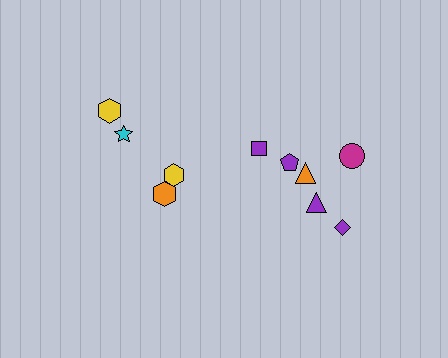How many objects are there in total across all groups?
There are 10 objects.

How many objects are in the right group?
There are 6 objects.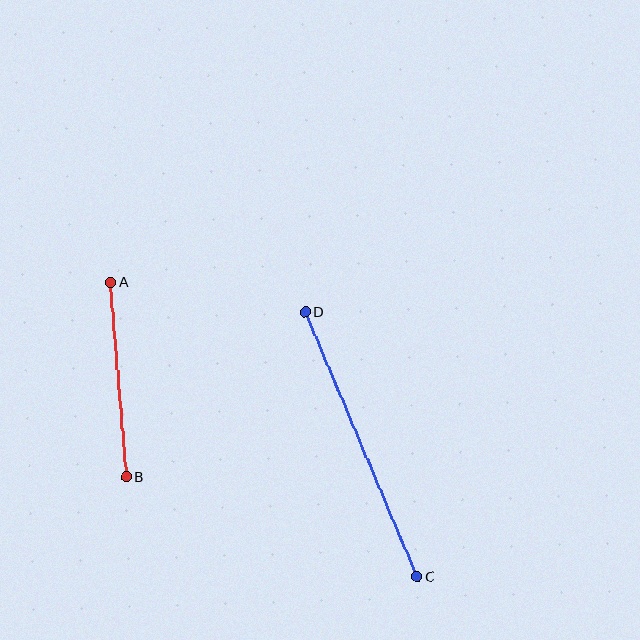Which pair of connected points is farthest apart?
Points C and D are farthest apart.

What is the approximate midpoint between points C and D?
The midpoint is at approximately (361, 444) pixels.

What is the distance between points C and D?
The distance is approximately 287 pixels.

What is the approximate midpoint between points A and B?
The midpoint is at approximately (118, 380) pixels.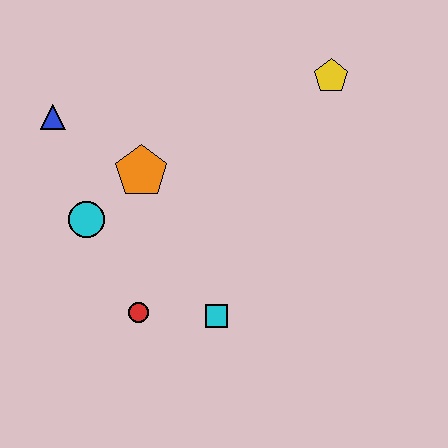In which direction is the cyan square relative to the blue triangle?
The cyan square is below the blue triangle.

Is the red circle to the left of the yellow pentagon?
Yes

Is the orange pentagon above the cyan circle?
Yes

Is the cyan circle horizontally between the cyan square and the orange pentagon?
No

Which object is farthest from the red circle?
The yellow pentagon is farthest from the red circle.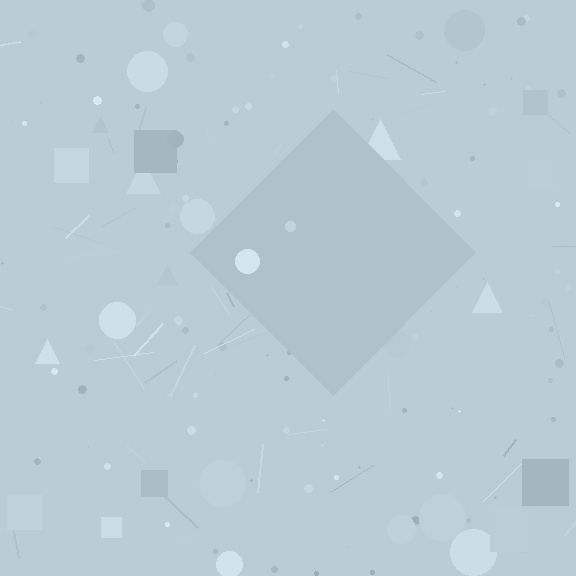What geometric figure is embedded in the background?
A diamond is embedded in the background.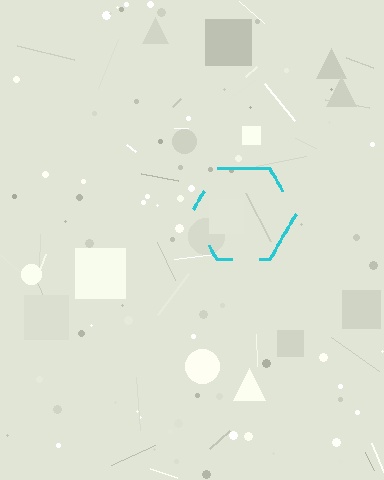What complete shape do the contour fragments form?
The contour fragments form a hexagon.